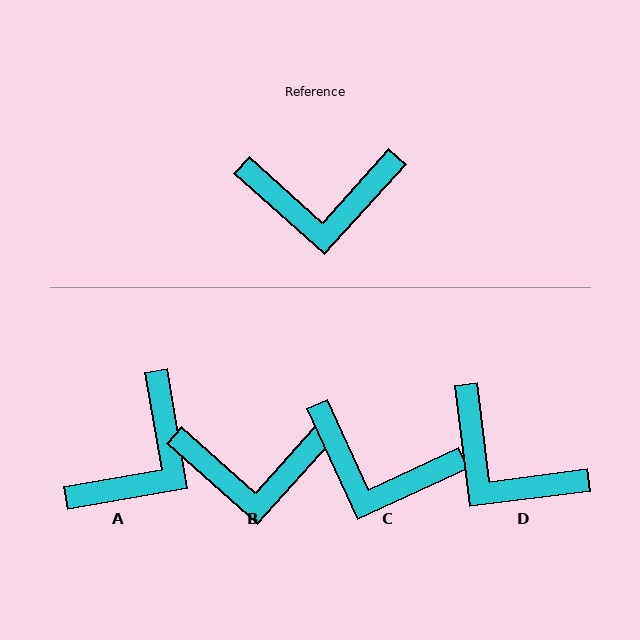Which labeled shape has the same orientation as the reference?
B.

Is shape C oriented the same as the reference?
No, it is off by about 23 degrees.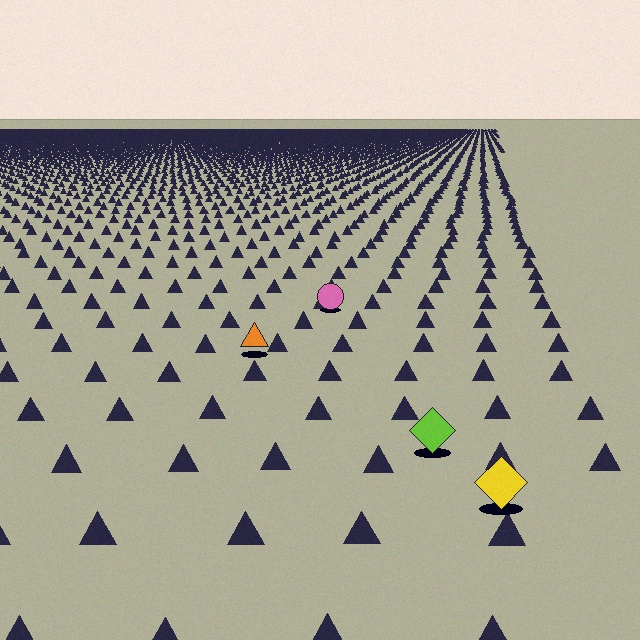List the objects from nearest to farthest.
From nearest to farthest: the yellow diamond, the lime diamond, the orange triangle, the pink circle.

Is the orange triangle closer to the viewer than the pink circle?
Yes. The orange triangle is closer — you can tell from the texture gradient: the ground texture is coarser near it.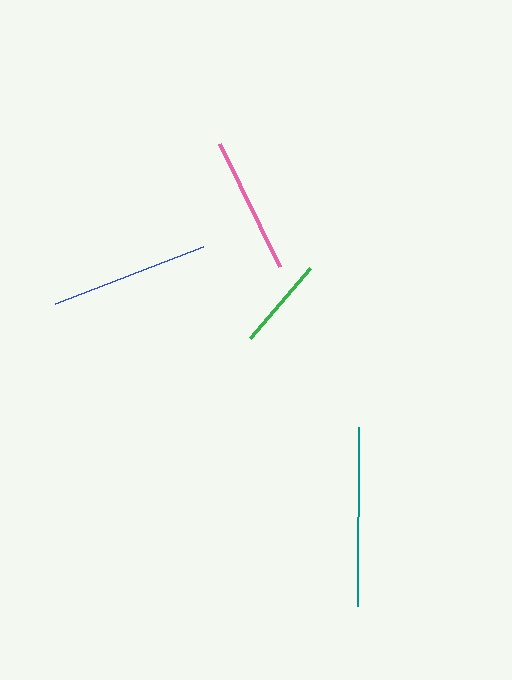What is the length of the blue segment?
The blue segment is approximately 159 pixels long.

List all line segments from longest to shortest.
From longest to shortest: teal, blue, pink, green.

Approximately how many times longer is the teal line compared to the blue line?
The teal line is approximately 1.1 times the length of the blue line.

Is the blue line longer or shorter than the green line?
The blue line is longer than the green line.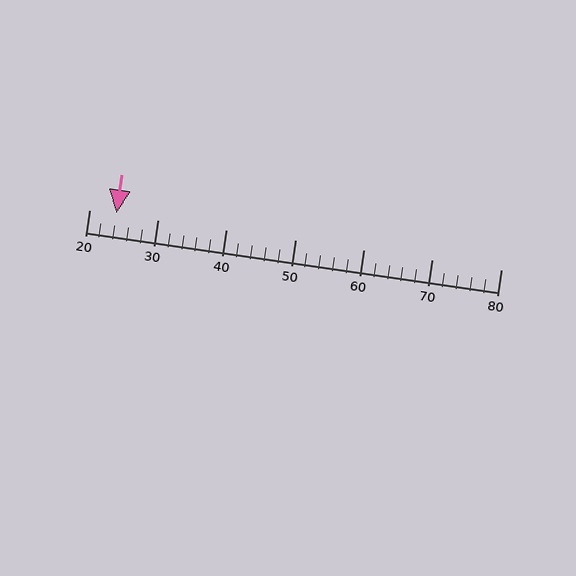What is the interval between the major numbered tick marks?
The major tick marks are spaced 10 units apart.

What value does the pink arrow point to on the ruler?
The pink arrow points to approximately 24.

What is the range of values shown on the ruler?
The ruler shows values from 20 to 80.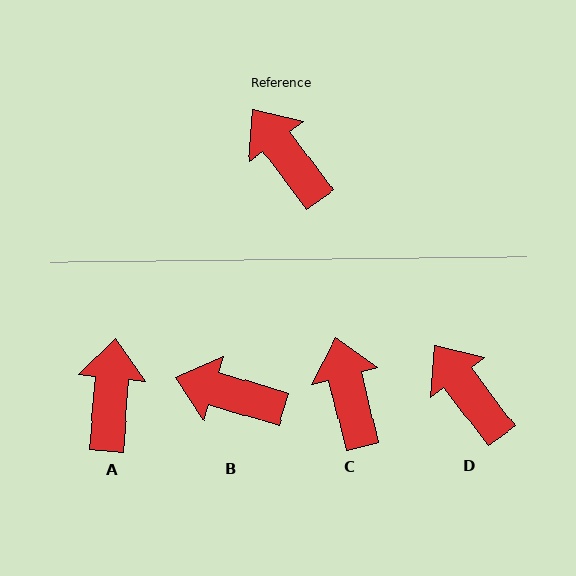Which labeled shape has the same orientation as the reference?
D.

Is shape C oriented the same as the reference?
No, it is off by about 23 degrees.